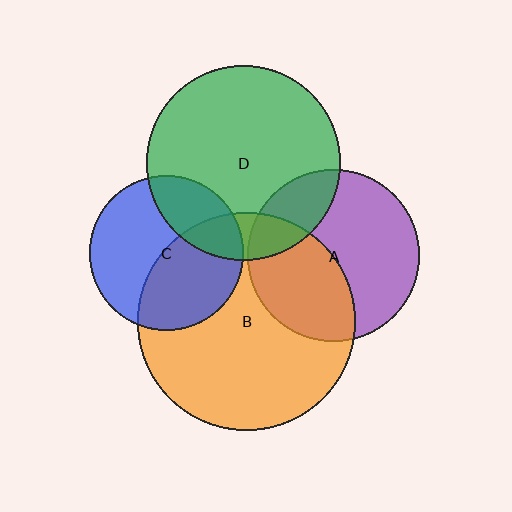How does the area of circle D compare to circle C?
Approximately 1.6 times.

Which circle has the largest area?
Circle B (orange).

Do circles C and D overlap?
Yes.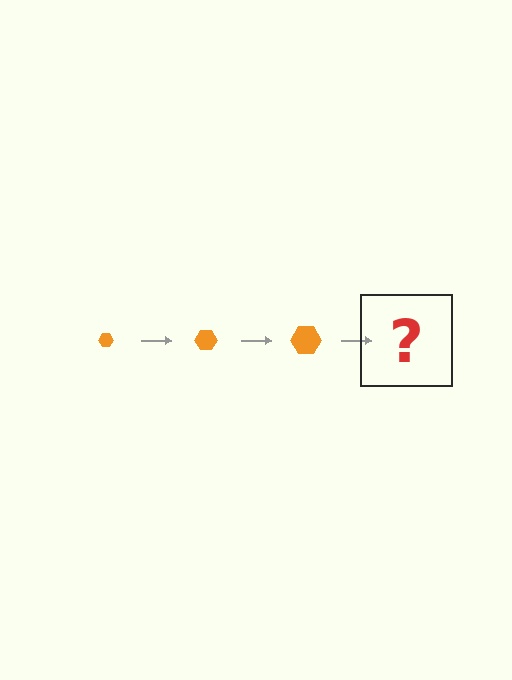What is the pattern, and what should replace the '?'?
The pattern is that the hexagon gets progressively larger each step. The '?' should be an orange hexagon, larger than the previous one.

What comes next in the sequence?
The next element should be an orange hexagon, larger than the previous one.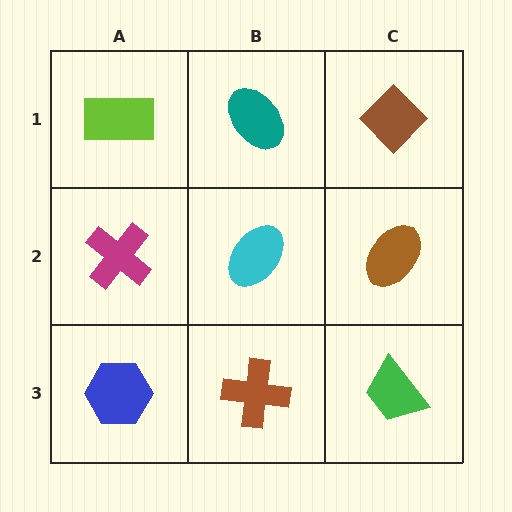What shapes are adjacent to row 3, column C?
A brown ellipse (row 2, column C), a brown cross (row 3, column B).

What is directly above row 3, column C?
A brown ellipse.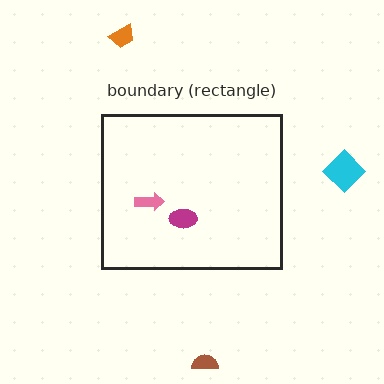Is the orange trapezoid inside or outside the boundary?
Outside.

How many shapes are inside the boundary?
2 inside, 3 outside.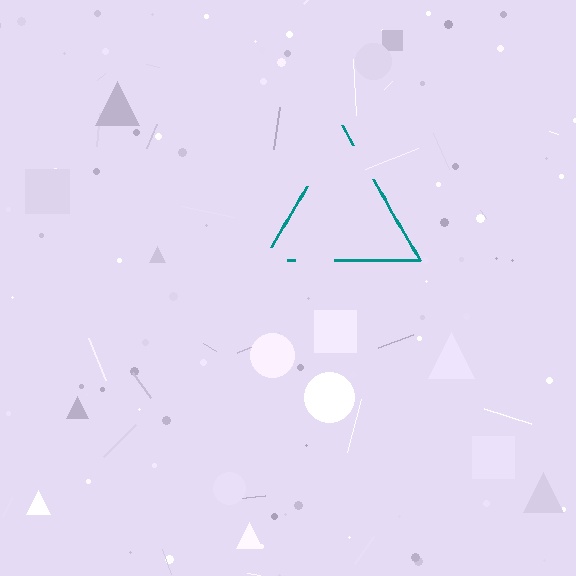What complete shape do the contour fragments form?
The contour fragments form a triangle.